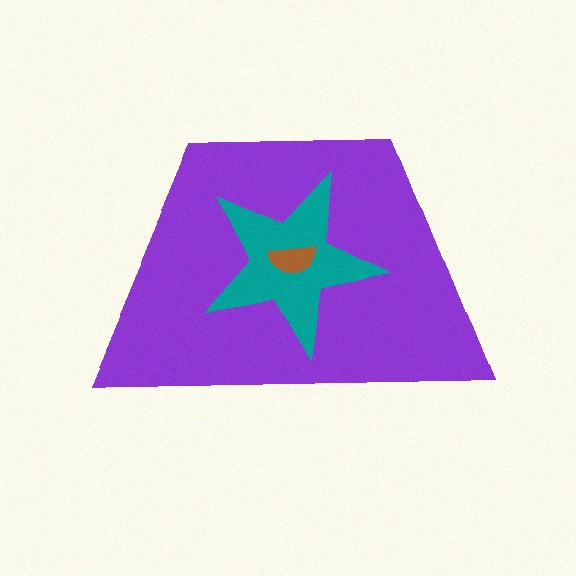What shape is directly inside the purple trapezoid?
The teal star.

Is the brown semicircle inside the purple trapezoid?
Yes.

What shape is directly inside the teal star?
The brown semicircle.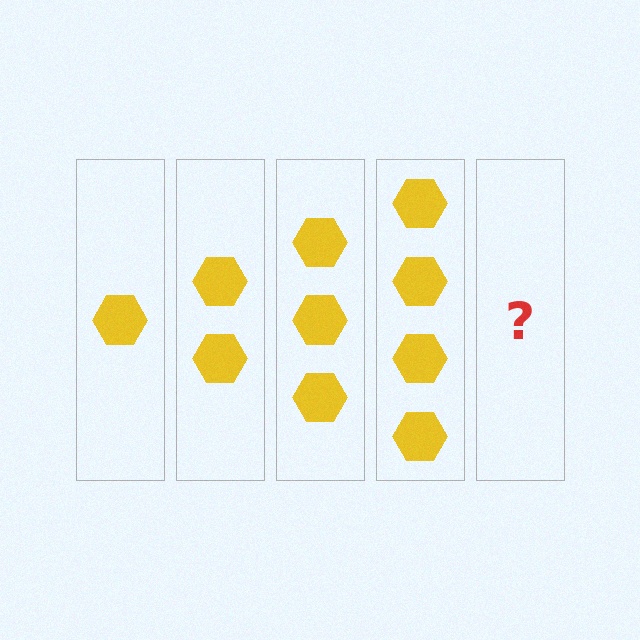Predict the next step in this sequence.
The next step is 5 hexagons.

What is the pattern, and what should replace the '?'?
The pattern is that each step adds one more hexagon. The '?' should be 5 hexagons.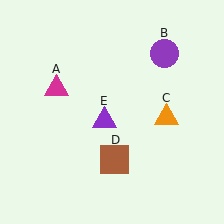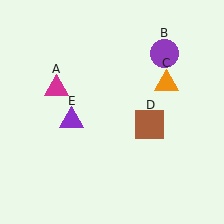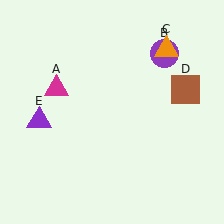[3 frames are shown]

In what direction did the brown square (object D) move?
The brown square (object D) moved up and to the right.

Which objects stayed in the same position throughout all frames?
Magenta triangle (object A) and purple circle (object B) remained stationary.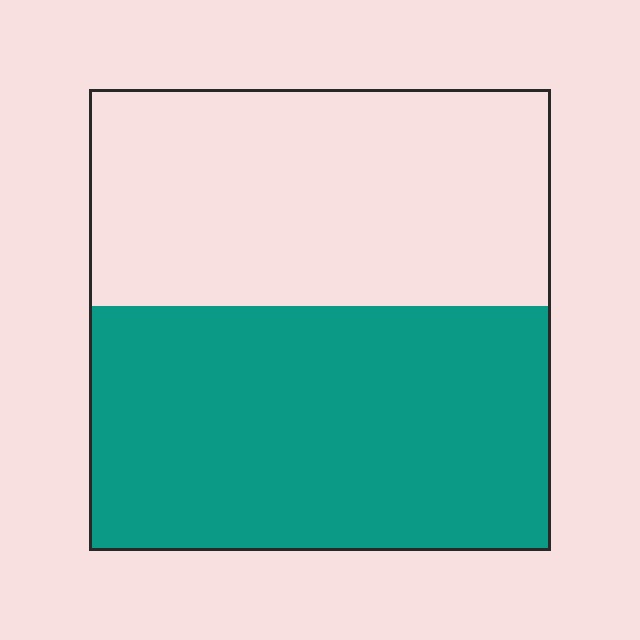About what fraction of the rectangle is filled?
About one half (1/2).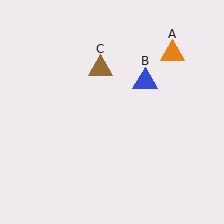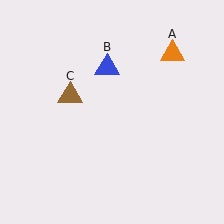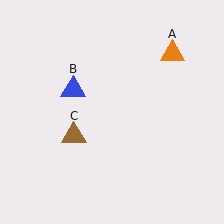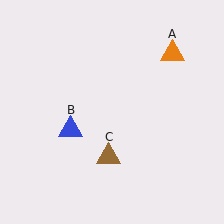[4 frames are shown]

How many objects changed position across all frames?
2 objects changed position: blue triangle (object B), brown triangle (object C).